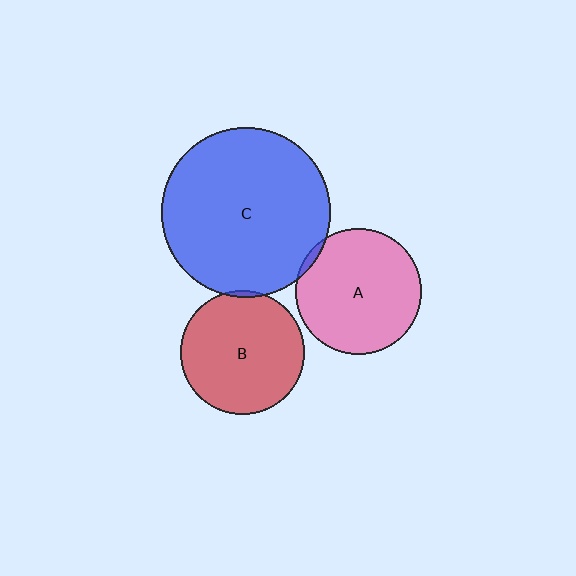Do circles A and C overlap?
Yes.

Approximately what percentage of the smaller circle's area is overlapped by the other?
Approximately 5%.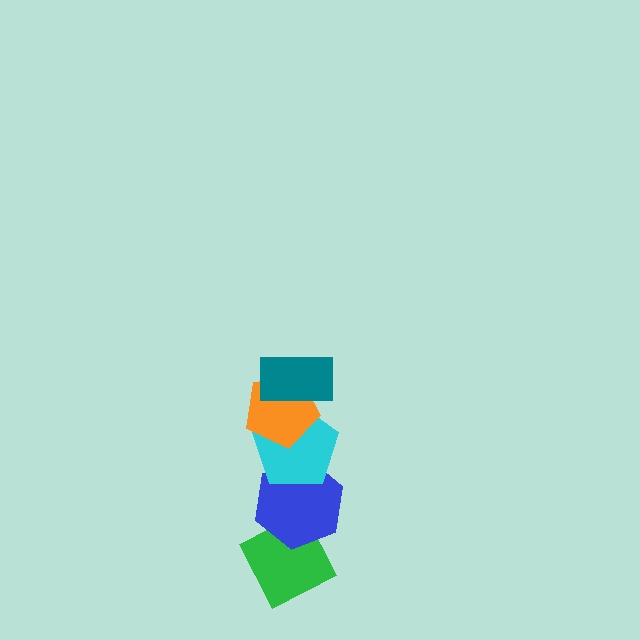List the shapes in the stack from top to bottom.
From top to bottom: the teal rectangle, the orange pentagon, the cyan pentagon, the blue hexagon, the green diamond.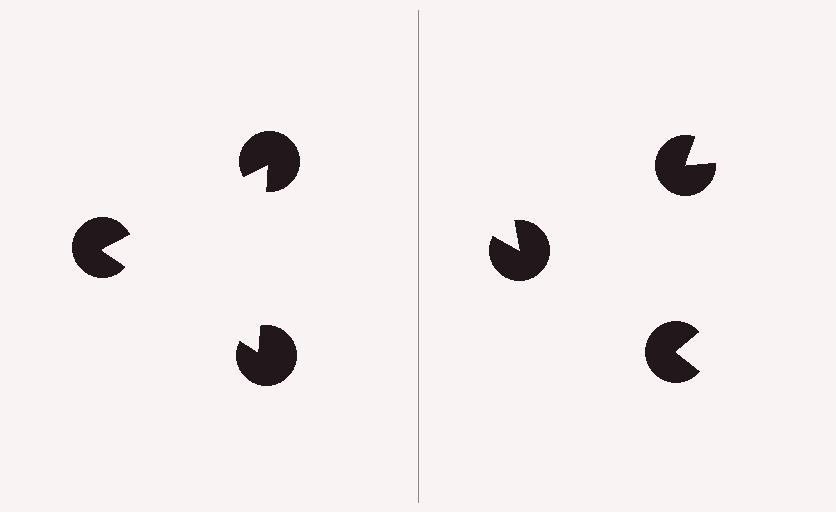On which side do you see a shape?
An illusory triangle appears on the left side. On the right side the wedge cuts are rotated, so no coherent shape forms.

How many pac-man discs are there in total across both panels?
6 — 3 on each side.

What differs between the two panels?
The pac-man discs are positioned identically on both sides; only the wedge orientations differ. On the left they align to a triangle; on the right they are misaligned.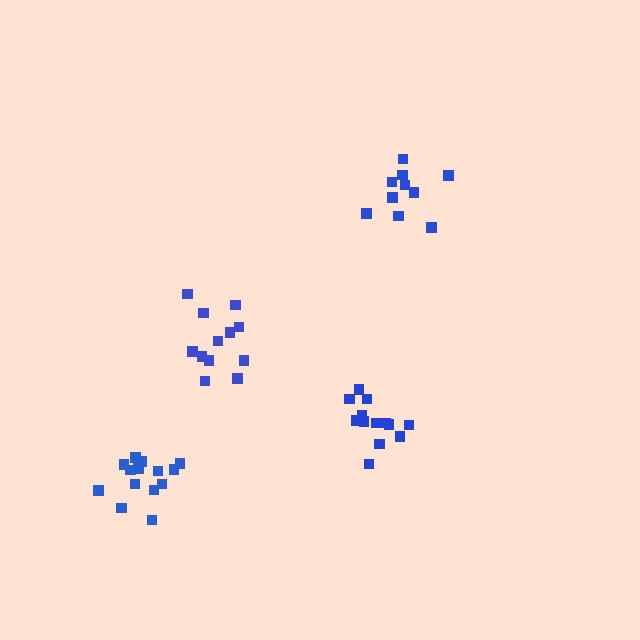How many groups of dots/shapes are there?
There are 4 groups.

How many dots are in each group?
Group 1: 13 dots, Group 2: 12 dots, Group 3: 10 dots, Group 4: 14 dots (49 total).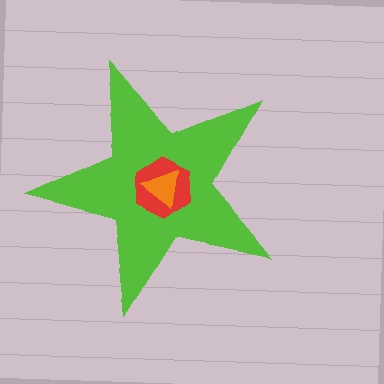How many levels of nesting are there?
3.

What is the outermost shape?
The lime star.